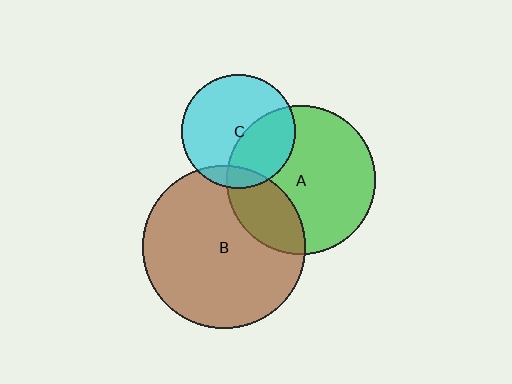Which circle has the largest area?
Circle B (brown).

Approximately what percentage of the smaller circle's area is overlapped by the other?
Approximately 35%.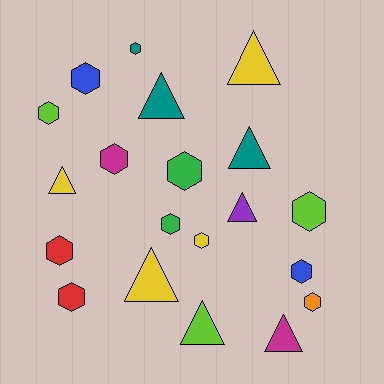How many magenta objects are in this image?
There are 2 magenta objects.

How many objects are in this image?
There are 20 objects.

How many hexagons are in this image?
There are 12 hexagons.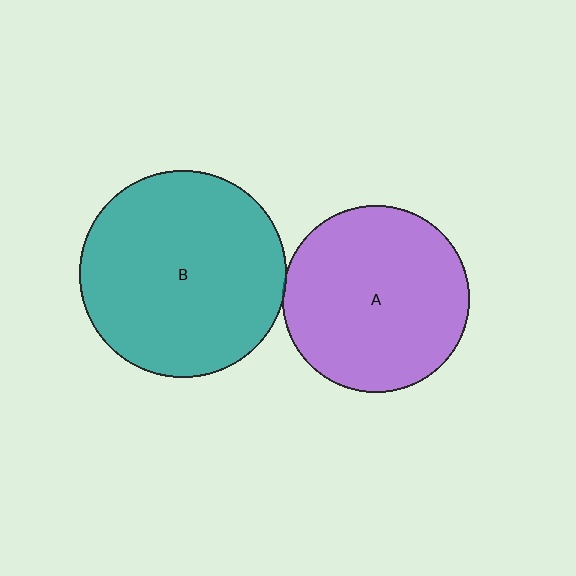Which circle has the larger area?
Circle B (teal).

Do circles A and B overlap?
Yes.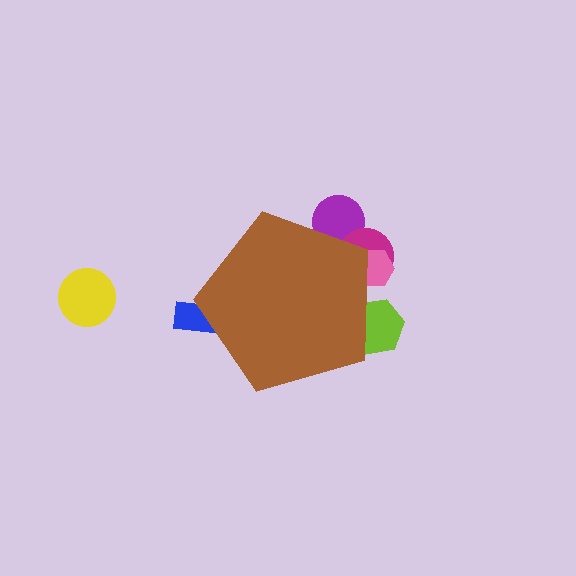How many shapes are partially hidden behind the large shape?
5 shapes are partially hidden.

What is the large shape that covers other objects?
A brown pentagon.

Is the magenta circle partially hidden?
Yes, the magenta circle is partially hidden behind the brown pentagon.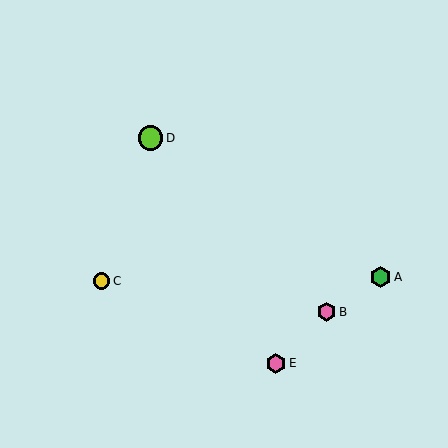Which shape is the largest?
The lime circle (labeled D) is the largest.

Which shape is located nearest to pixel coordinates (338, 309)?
The pink hexagon (labeled B) at (327, 312) is nearest to that location.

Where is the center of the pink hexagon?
The center of the pink hexagon is at (276, 363).